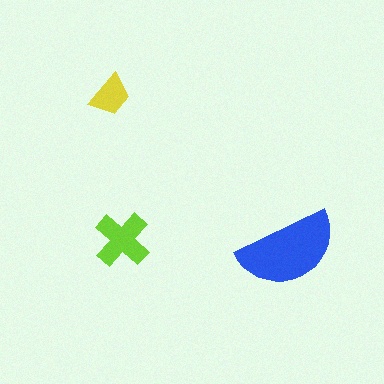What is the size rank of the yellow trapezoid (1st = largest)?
3rd.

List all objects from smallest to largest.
The yellow trapezoid, the lime cross, the blue semicircle.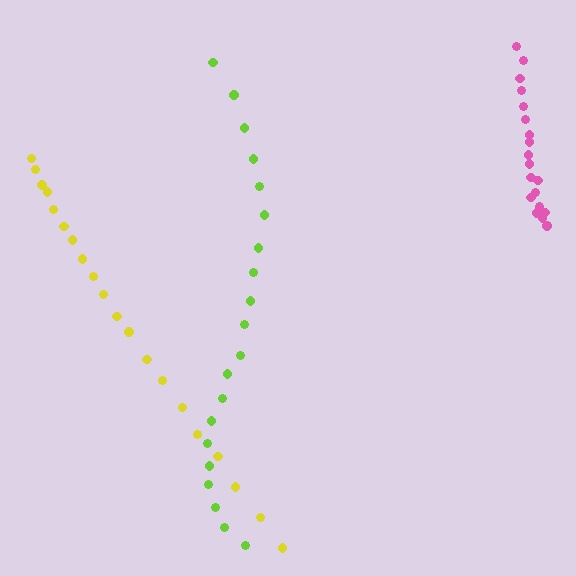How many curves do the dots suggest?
There are 3 distinct paths.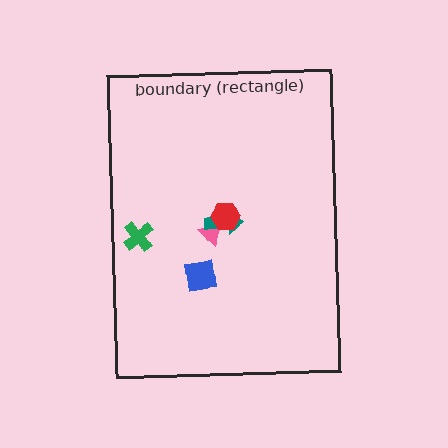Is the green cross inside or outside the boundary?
Inside.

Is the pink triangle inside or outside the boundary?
Inside.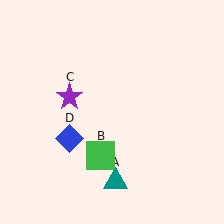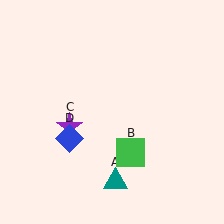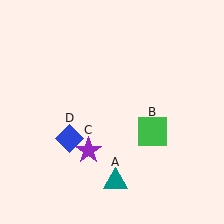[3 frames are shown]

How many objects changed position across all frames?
2 objects changed position: green square (object B), purple star (object C).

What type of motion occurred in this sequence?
The green square (object B), purple star (object C) rotated counterclockwise around the center of the scene.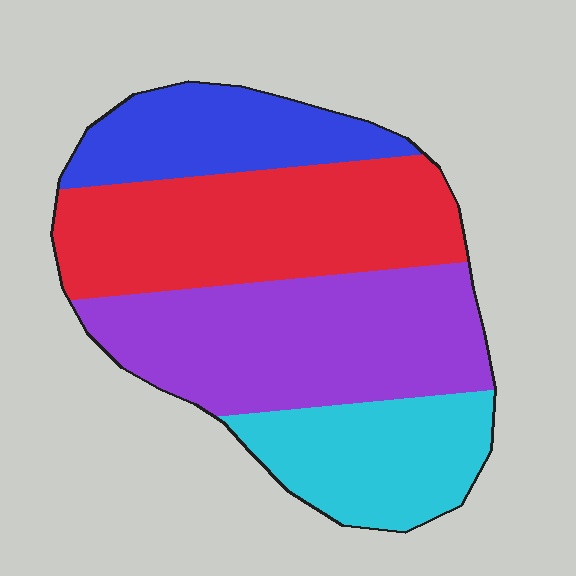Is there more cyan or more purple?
Purple.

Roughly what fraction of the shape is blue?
Blue takes up less than a quarter of the shape.